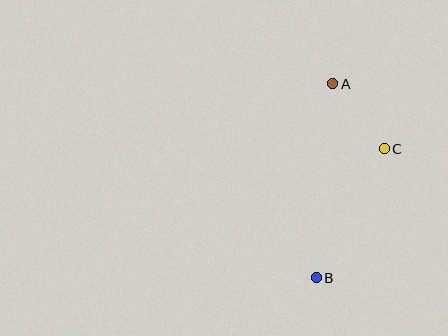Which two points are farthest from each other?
Points A and B are farthest from each other.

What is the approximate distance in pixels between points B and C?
The distance between B and C is approximately 146 pixels.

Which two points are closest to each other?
Points A and C are closest to each other.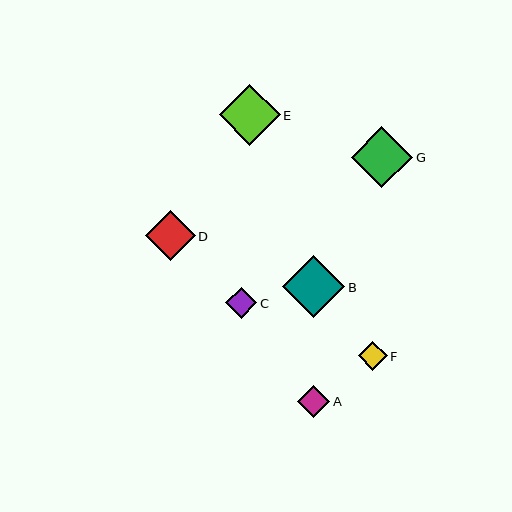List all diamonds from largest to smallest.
From largest to smallest: B, G, E, D, A, C, F.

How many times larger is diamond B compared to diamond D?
Diamond B is approximately 1.2 times the size of diamond D.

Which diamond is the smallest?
Diamond F is the smallest with a size of approximately 29 pixels.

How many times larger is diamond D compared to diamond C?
Diamond D is approximately 1.6 times the size of diamond C.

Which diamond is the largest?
Diamond B is the largest with a size of approximately 62 pixels.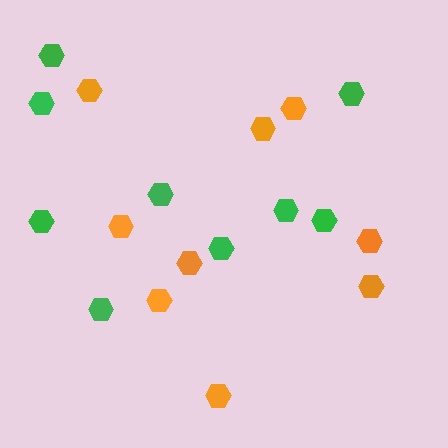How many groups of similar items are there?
There are 2 groups: one group of green hexagons (9) and one group of orange hexagons (9).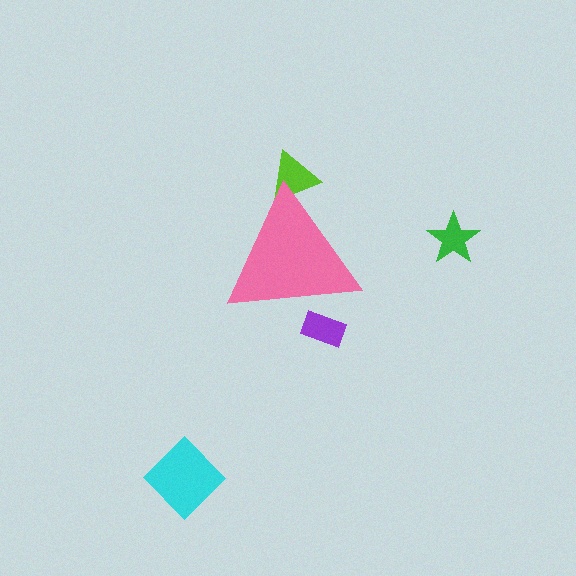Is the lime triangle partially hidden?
Yes, the lime triangle is partially hidden behind the pink triangle.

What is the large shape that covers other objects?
A pink triangle.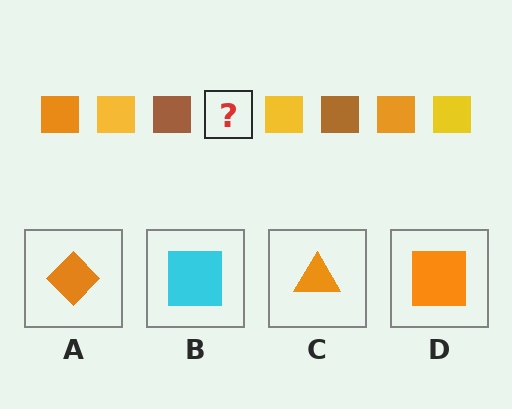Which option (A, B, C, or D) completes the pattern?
D.